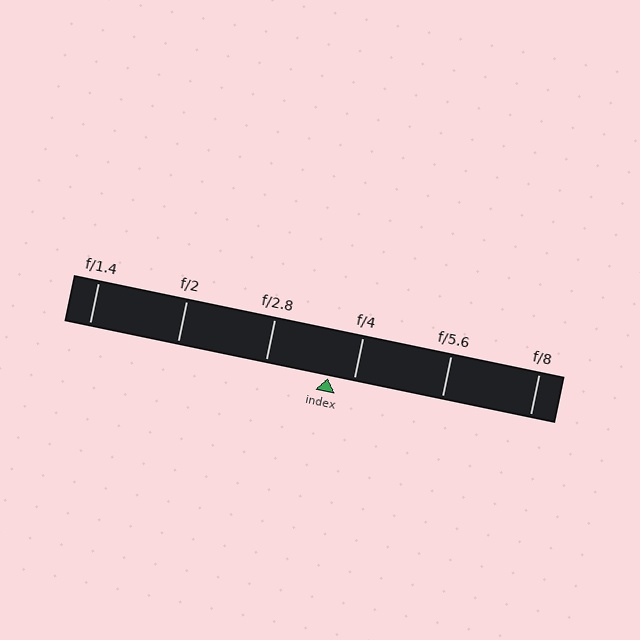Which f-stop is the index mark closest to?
The index mark is closest to f/4.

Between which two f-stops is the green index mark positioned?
The index mark is between f/2.8 and f/4.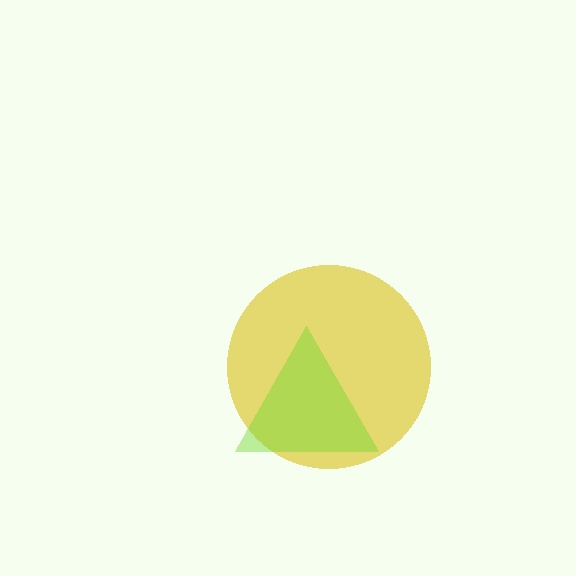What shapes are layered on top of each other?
The layered shapes are: a yellow circle, a lime triangle.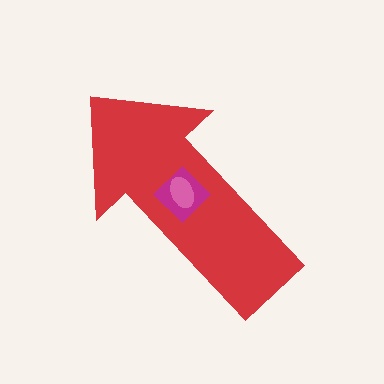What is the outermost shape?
The red arrow.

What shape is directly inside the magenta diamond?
The pink ellipse.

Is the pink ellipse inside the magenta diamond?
Yes.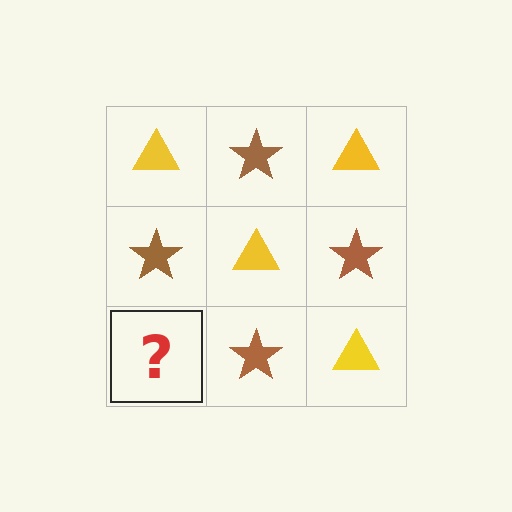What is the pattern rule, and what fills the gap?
The rule is that it alternates yellow triangle and brown star in a checkerboard pattern. The gap should be filled with a yellow triangle.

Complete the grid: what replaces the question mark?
The question mark should be replaced with a yellow triangle.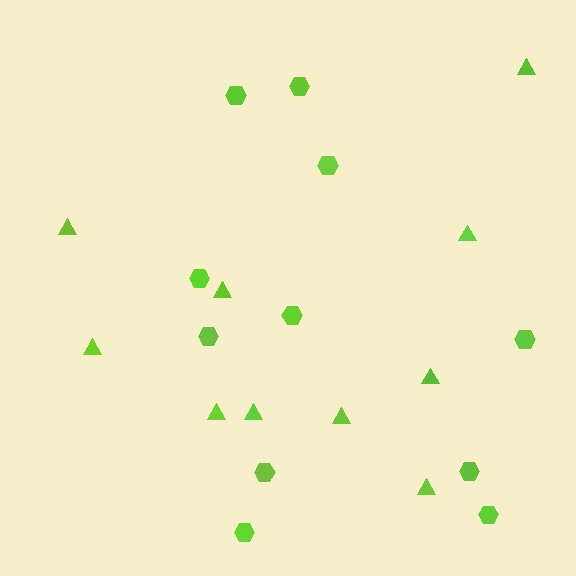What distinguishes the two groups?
There are 2 groups: one group of hexagons (11) and one group of triangles (10).